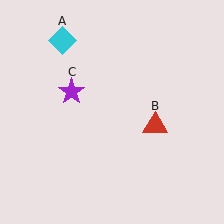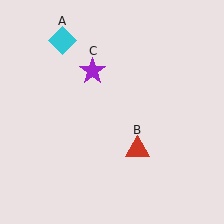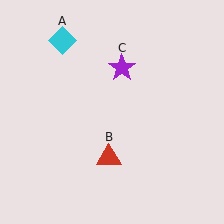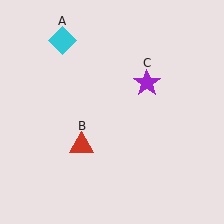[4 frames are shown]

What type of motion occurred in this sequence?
The red triangle (object B), purple star (object C) rotated clockwise around the center of the scene.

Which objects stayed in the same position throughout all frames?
Cyan diamond (object A) remained stationary.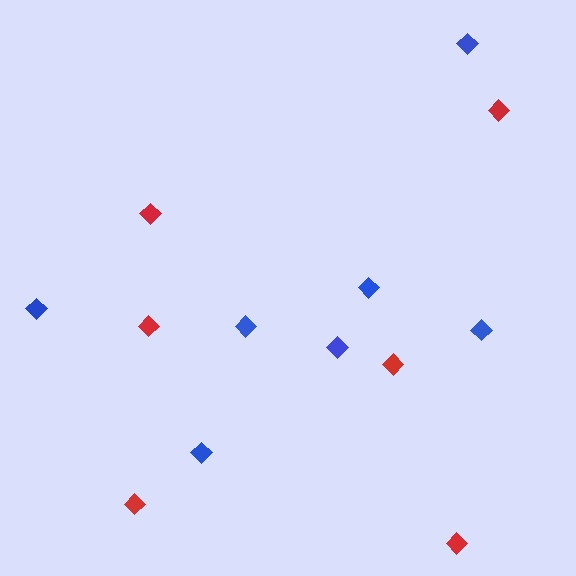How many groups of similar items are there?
There are 2 groups: one group of red diamonds (6) and one group of blue diamonds (7).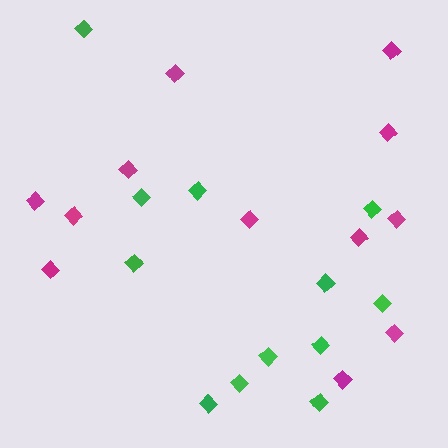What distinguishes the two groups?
There are 2 groups: one group of green diamonds (12) and one group of magenta diamonds (12).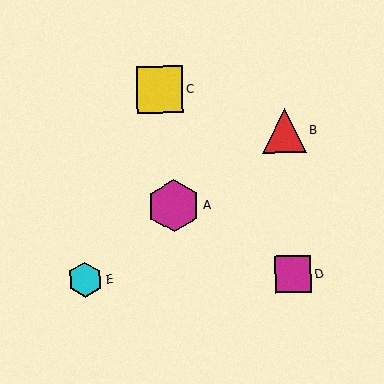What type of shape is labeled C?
Shape C is a yellow square.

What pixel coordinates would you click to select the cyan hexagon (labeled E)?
Click at (85, 280) to select the cyan hexagon E.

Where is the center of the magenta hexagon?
The center of the magenta hexagon is at (174, 206).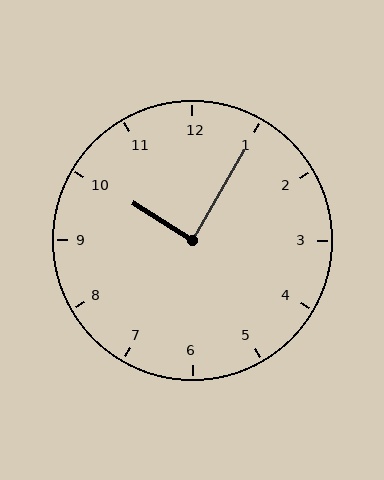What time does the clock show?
10:05.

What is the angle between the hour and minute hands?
Approximately 88 degrees.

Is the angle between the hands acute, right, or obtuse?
It is right.